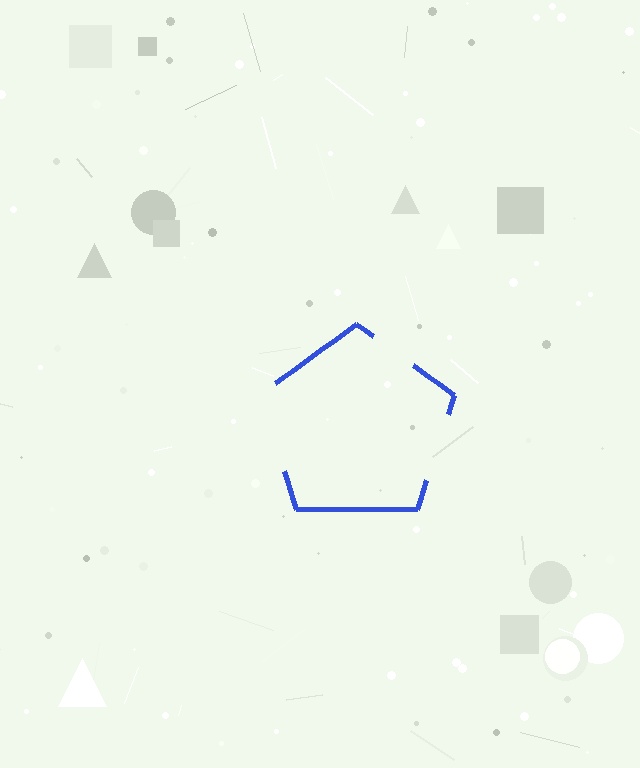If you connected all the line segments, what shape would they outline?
They would outline a pentagon.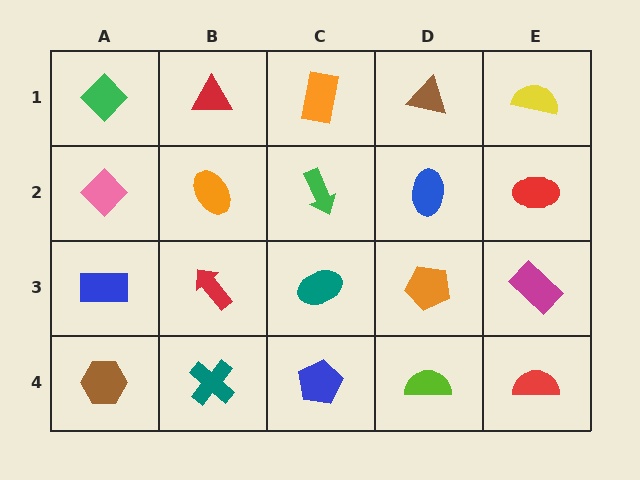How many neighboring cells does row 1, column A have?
2.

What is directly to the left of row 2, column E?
A blue ellipse.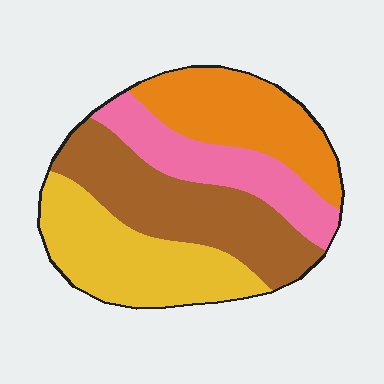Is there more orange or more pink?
Orange.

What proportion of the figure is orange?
Orange takes up between a sixth and a third of the figure.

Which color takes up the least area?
Pink, at roughly 20%.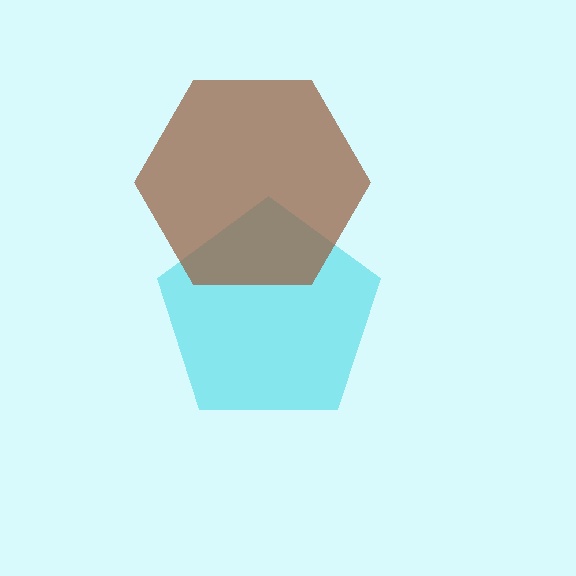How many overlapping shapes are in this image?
There are 2 overlapping shapes in the image.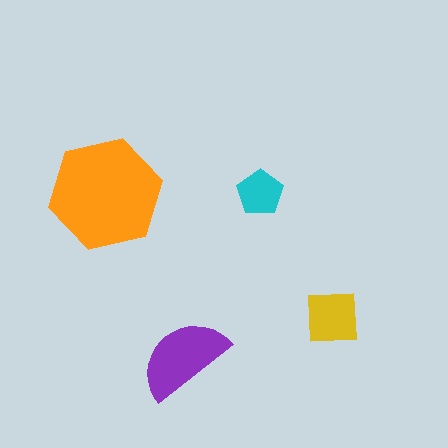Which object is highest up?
The cyan pentagon is topmost.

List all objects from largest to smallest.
The orange hexagon, the purple semicircle, the yellow square, the cyan pentagon.